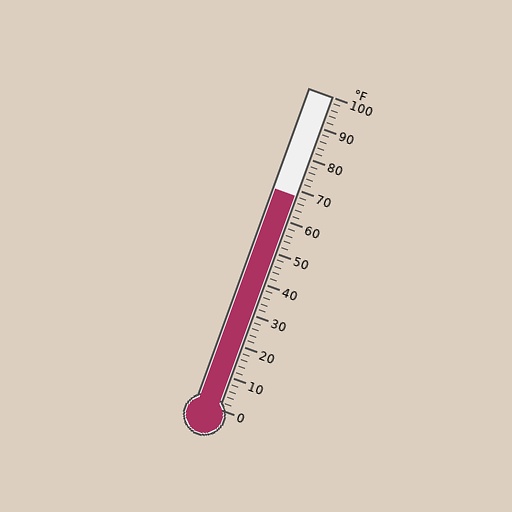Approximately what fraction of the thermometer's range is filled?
The thermometer is filled to approximately 70% of its range.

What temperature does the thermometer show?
The thermometer shows approximately 68°F.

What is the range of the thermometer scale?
The thermometer scale ranges from 0°F to 100°F.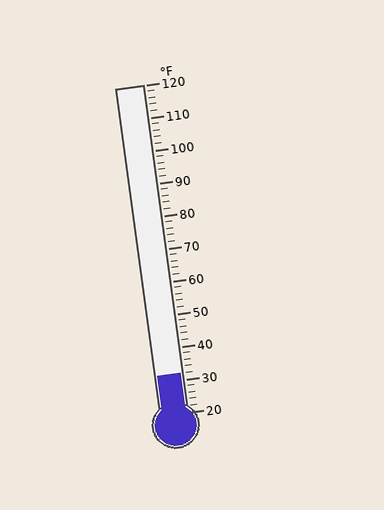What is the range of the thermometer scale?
The thermometer scale ranges from 20°F to 120°F.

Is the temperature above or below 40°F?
The temperature is below 40°F.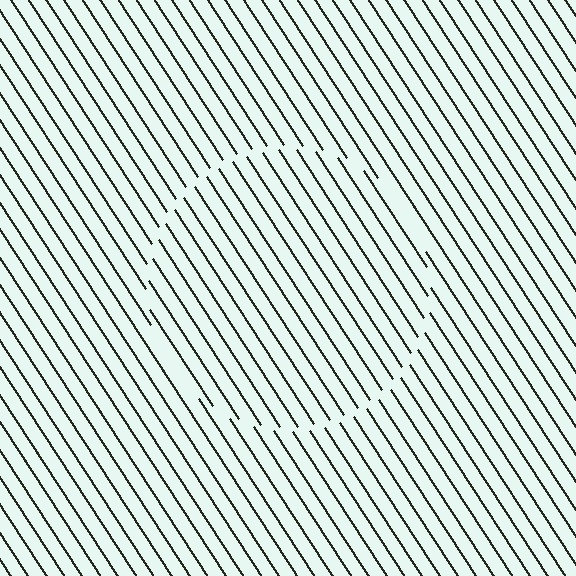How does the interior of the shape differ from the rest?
The interior of the shape contains the same grating, shifted by half a period — the contour is defined by the phase discontinuity where line-ends from the inner and outer gratings abut.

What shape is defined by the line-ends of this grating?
An illusory circle. The interior of the shape contains the same grating, shifted by half a period — the contour is defined by the phase discontinuity where line-ends from the inner and outer gratings abut.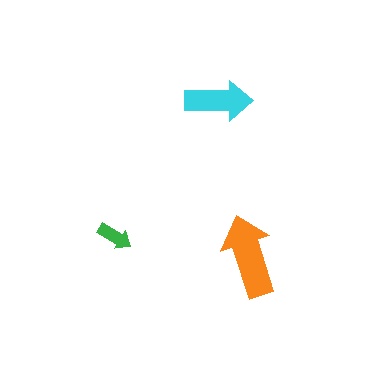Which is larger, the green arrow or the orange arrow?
The orange one.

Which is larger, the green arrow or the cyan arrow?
The cyan one.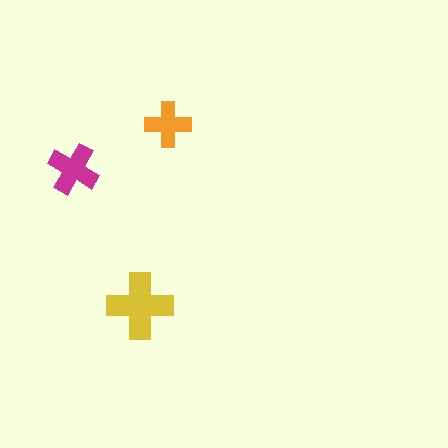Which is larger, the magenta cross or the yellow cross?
The yellow one.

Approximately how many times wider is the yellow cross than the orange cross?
About 1.5 times wider.